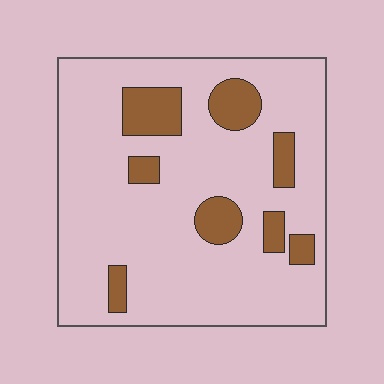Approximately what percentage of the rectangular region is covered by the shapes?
Approximately 15%.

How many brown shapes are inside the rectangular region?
8.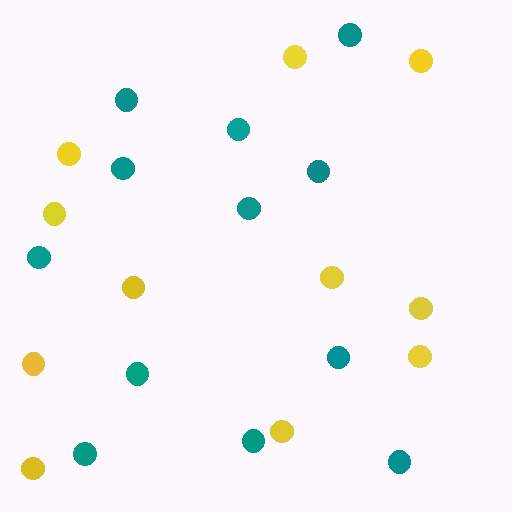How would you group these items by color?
There are 2 groups: one group of teal circles (12) and one group of yellow circles (11).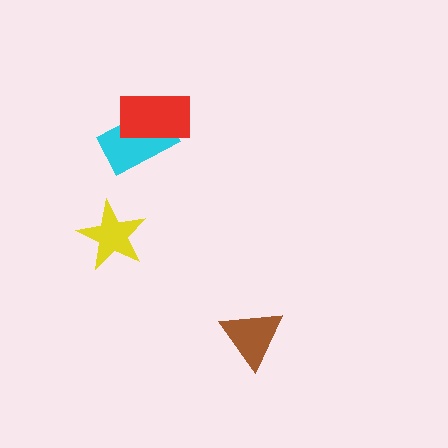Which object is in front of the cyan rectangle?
The red rectangle is in front of the cyan rectangle.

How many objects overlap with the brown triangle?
0 objects overlap with the brown triangle.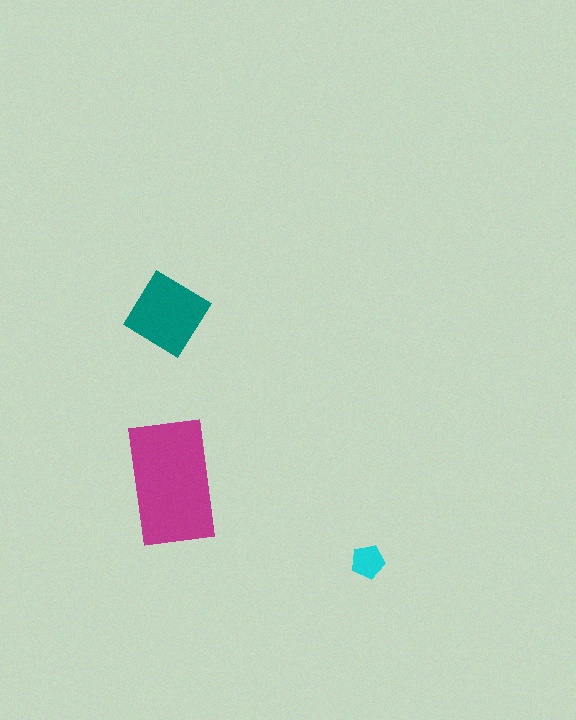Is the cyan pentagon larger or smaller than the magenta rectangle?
Smaller.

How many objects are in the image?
There are 3 objects in the image.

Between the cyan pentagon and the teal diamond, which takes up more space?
The teal diamond.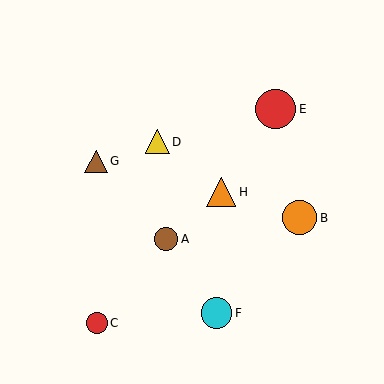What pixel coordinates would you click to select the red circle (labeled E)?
Click at (276, 109) to select the red circle E.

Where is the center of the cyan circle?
The center of the cyan circle is at (216, 313).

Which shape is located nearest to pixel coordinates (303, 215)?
The orange circle (labeled B) at (300, 218) is nearest to that location.